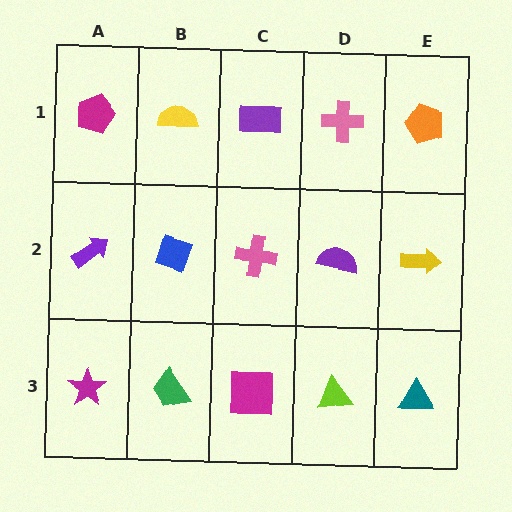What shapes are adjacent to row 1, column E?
A yellow arrow (row 2, column E), a pink cross (row 1, column D).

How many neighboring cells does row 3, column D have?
3.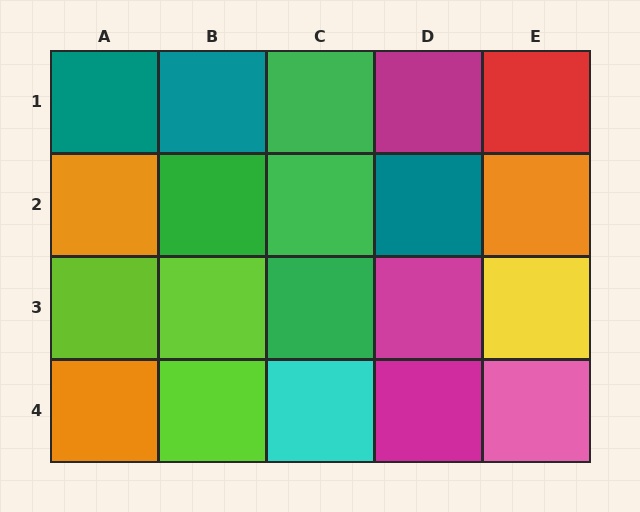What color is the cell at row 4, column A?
Orange.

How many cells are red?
1 cell is red.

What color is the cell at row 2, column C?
Green.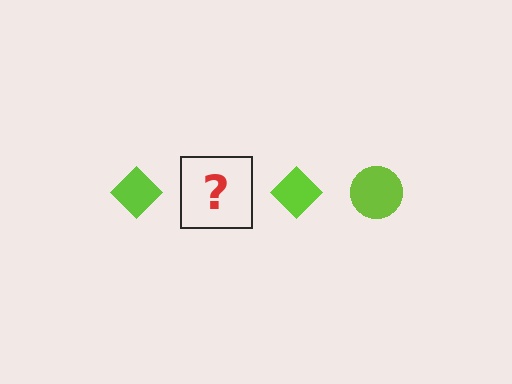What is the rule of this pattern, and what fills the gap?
The rule is that the pattern cycles through diamond, circle shapes in lime. The gap should be filled with a lime circle.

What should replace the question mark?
The question mark should be replaced with a lime circle.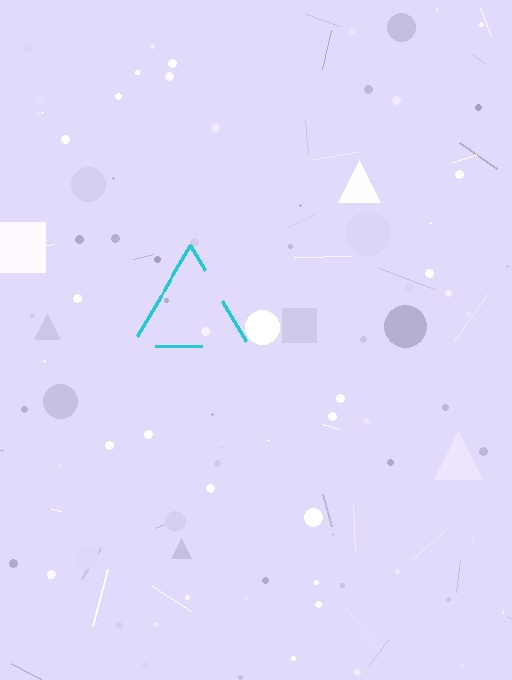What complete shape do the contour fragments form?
The contour fragments form a triangle.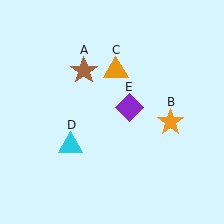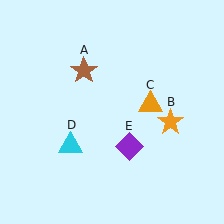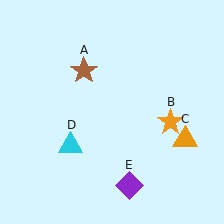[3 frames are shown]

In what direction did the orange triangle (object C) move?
The orange triangle (object C) moved down and to the right.